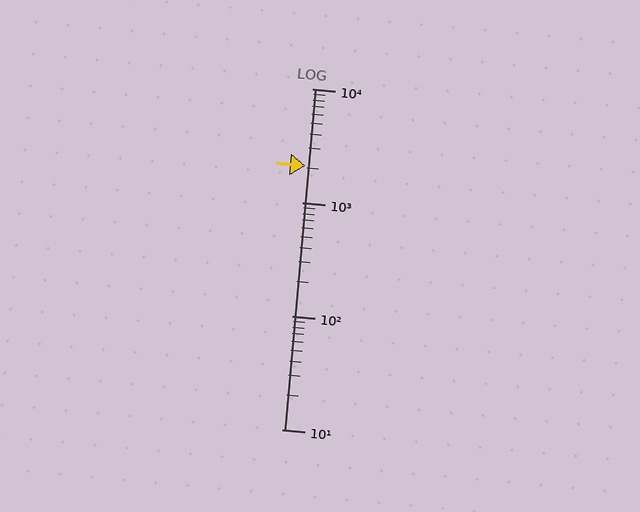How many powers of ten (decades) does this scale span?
The scale spans 3 decades, from 10 to 10000.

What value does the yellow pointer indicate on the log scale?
The pointer indicates approximately 2100.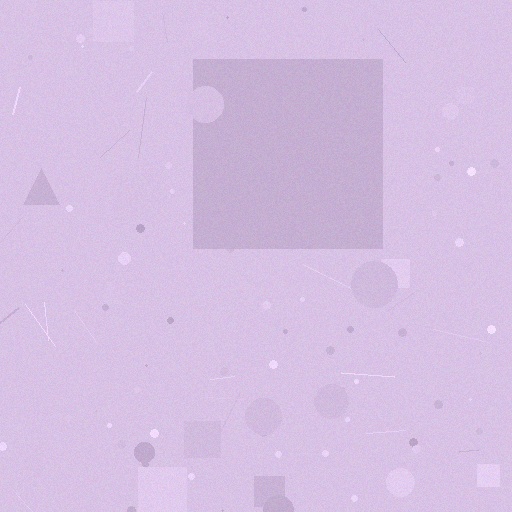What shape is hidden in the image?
A square is hidden in the image.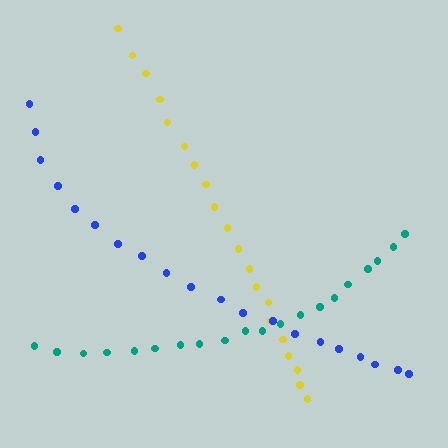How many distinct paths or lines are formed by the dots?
There are 3 distinct paths.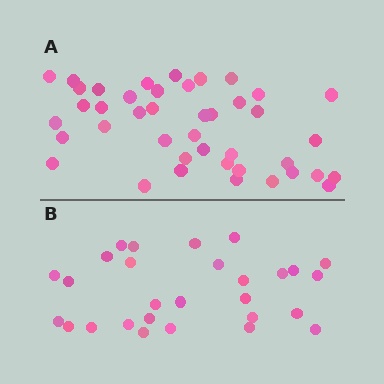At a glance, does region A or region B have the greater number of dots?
Region A (the top region) has more dots.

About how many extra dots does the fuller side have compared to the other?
Region A has approximately 15 more dots than region B.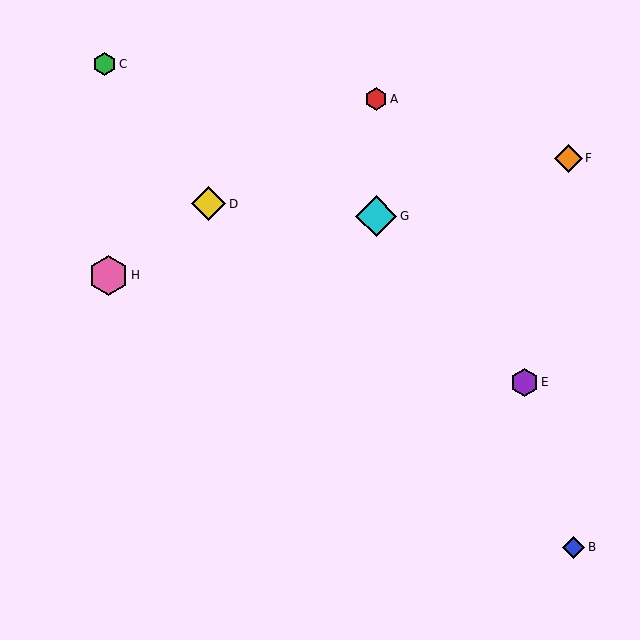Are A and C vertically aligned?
No, A is at x≈376 and C is at x≈104.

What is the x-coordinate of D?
Object D is at x≈209.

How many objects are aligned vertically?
2 objects (A, G) are aligned vertically.